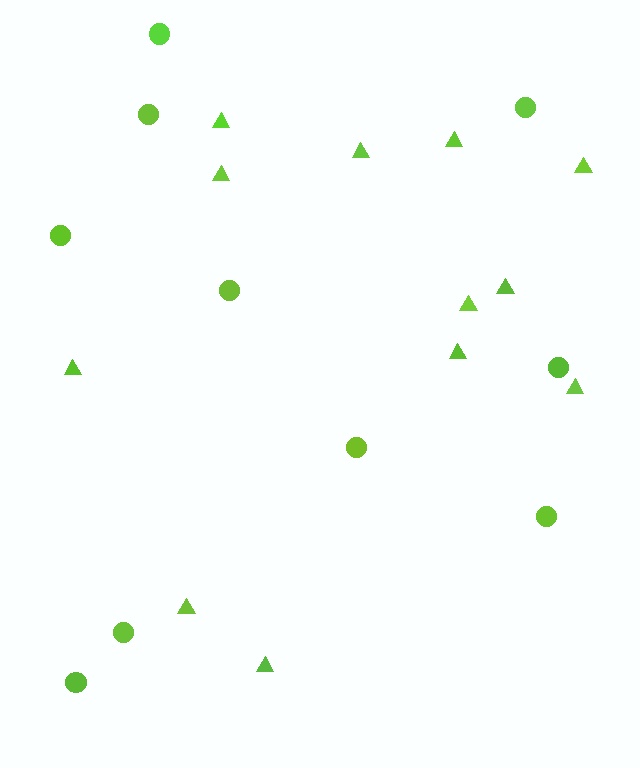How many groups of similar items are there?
There are 2 groups: one group of triangles (12) and one group of circles (10).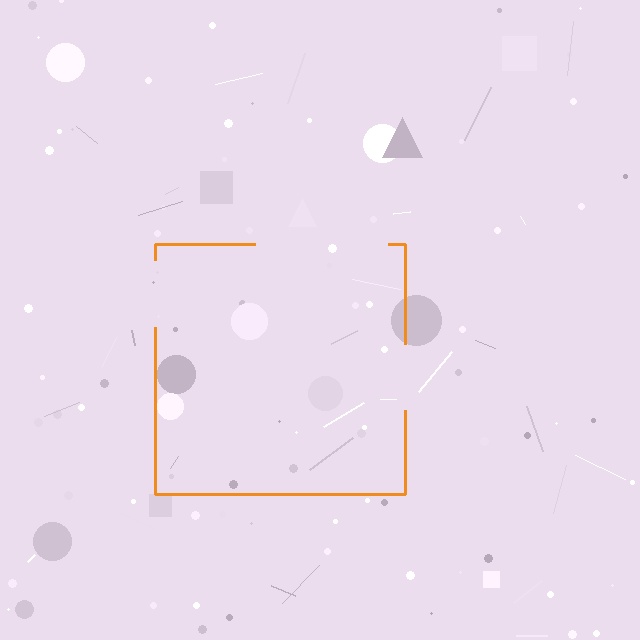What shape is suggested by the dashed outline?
The dashed outline suggests a square.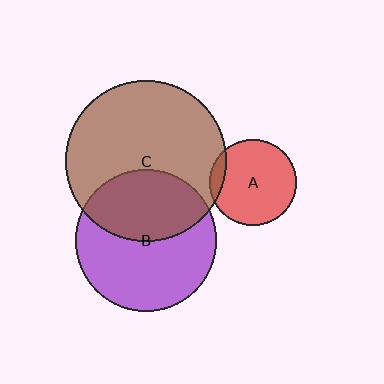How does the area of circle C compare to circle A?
Approximately 3.5 times.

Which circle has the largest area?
Circle C (brown).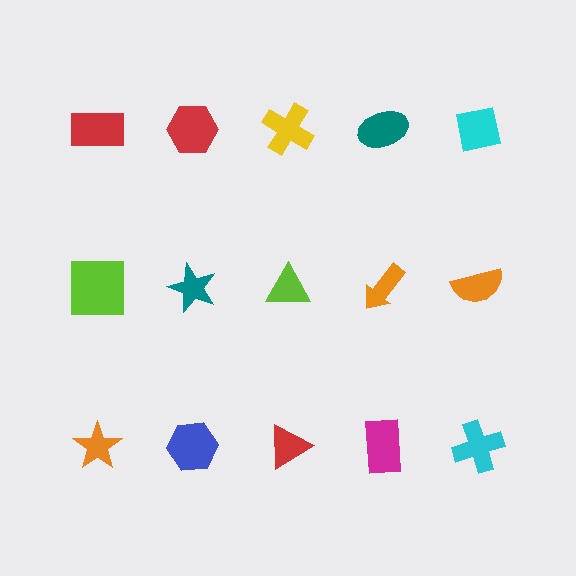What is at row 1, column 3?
A yellow cross.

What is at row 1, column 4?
A teal ellipse.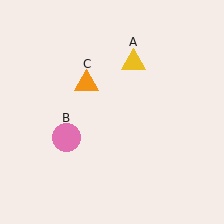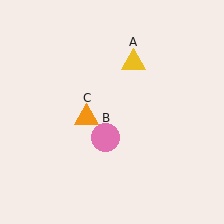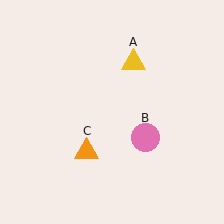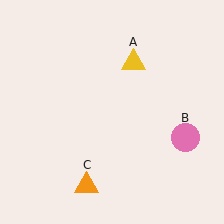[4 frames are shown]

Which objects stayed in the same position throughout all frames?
Yellow triangle (object A) remained stationary.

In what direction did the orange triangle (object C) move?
The orange triangle (object C) moved down.